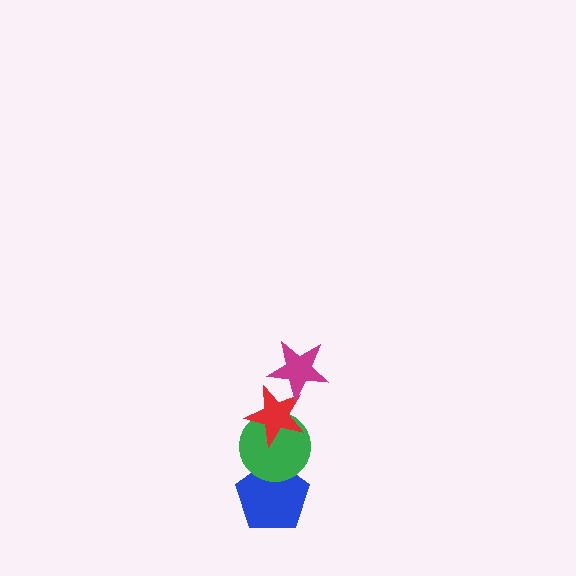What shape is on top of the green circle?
The red star is on top of the green circle.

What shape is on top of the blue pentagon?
The green circle is on top of the blue pentagon.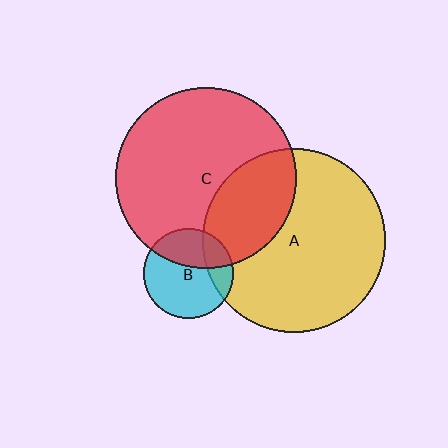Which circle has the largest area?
Circle A (yellow).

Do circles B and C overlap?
Yes.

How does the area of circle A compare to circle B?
Approximately 4.2 times.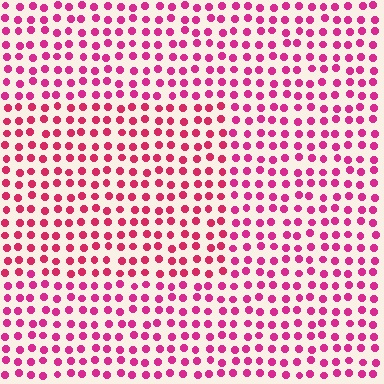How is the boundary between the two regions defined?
The boundary is defined purely by a slight shift in hue (about 16 degrees). Spacing, size, and orientation are identical on both sides.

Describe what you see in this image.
The image is filled with small magenta elements in a uniform arrangement. A rectangle-shaped region is visible where the elements are tinted to a slightly different hue, forming a subtle color boundary.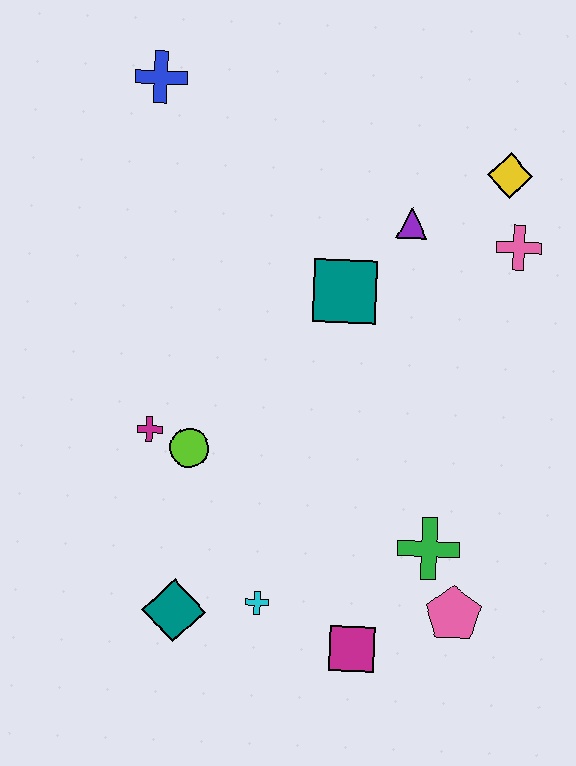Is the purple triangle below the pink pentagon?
No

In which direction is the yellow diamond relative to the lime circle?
The yellow diamond is to the right of the lime circle.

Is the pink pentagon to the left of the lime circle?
No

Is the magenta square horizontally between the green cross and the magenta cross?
Yes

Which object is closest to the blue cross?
The teal square is closest to the blue cross.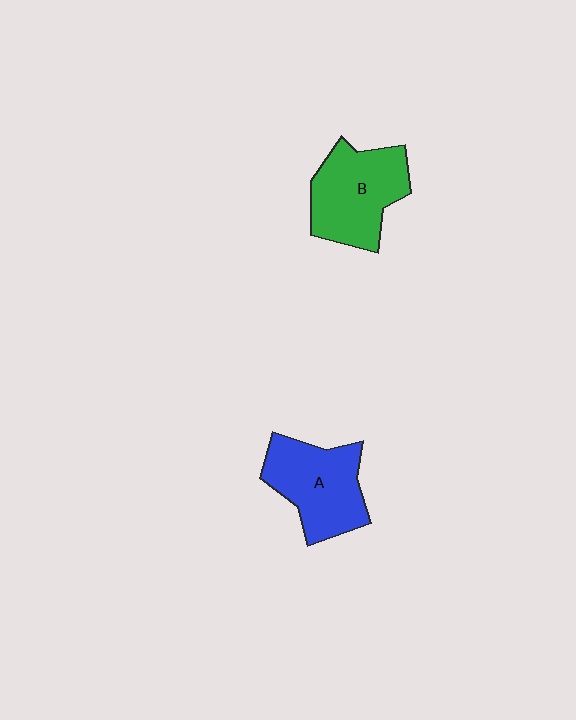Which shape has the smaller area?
Shape A (blue).